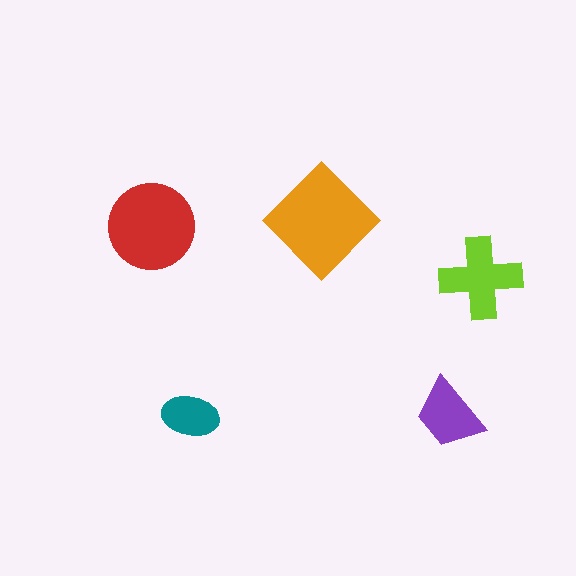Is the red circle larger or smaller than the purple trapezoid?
Larger.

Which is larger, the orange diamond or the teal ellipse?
The orange diamond.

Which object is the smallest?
The teal ellipse.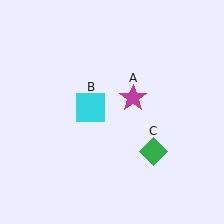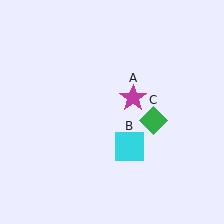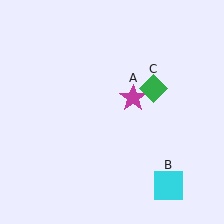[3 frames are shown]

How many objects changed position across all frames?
2 objects changed position: cyan square (object B), green diamond (object C).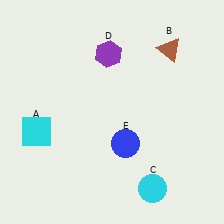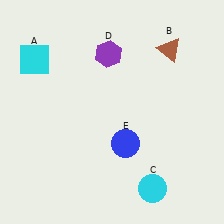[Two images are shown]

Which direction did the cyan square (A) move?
The cyan square (A) moved up.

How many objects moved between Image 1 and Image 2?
1 object moved between the two images.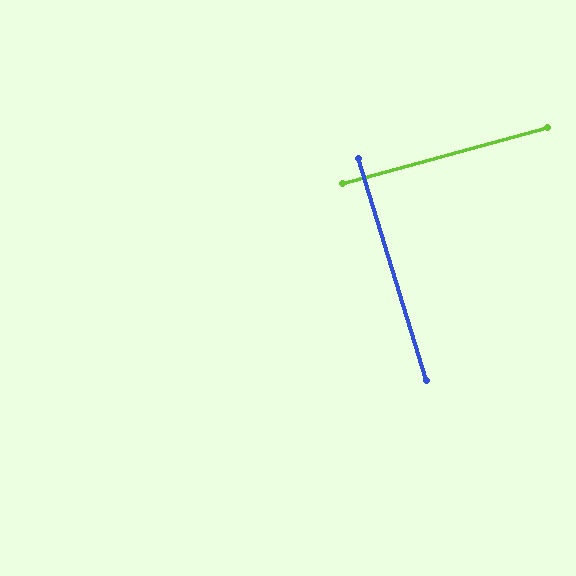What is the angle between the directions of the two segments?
Approximately 88 degrees.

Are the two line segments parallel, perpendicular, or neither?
Perpendicular — they meet at approximately 88°.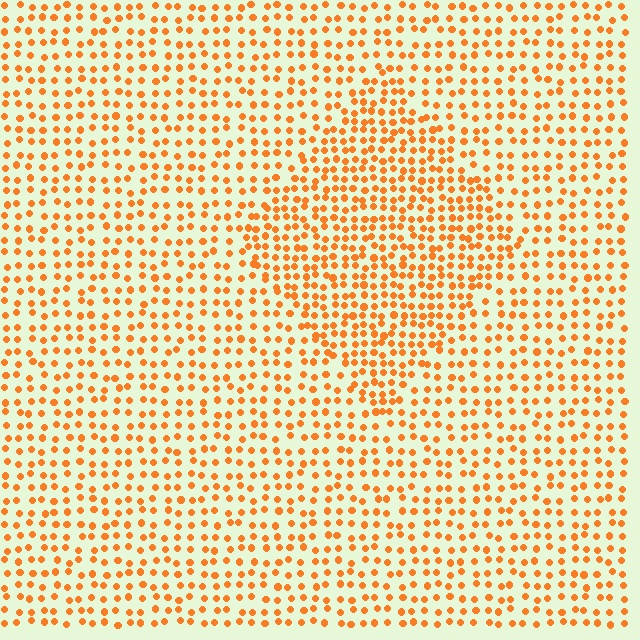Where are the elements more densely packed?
The elements are more densely packed inside the diamond boundary.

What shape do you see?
I see a diamond.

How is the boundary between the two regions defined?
The boundary is defined by a change in element density (approximately 1.6x ratio). All elements are the same color, size, and shape.